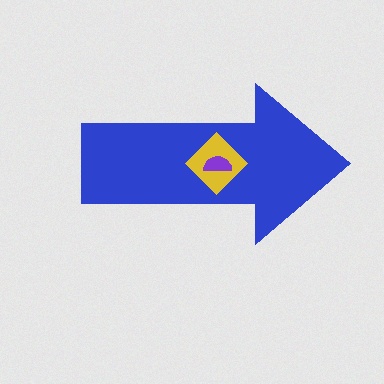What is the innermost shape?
The purple semicircle.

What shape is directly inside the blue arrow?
The yellow diamond.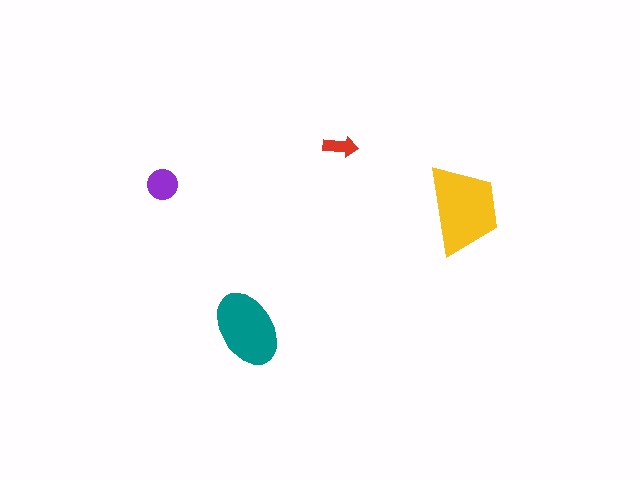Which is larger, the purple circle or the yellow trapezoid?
The yellow trapezoid.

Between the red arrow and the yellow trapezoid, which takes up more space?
The yellow trapezoid.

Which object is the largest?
The yellow trapezoid.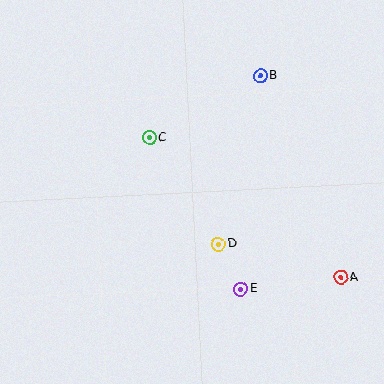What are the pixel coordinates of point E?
Point E is at (241, 289).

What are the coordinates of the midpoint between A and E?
The midpoint between A and E is at (291, 283).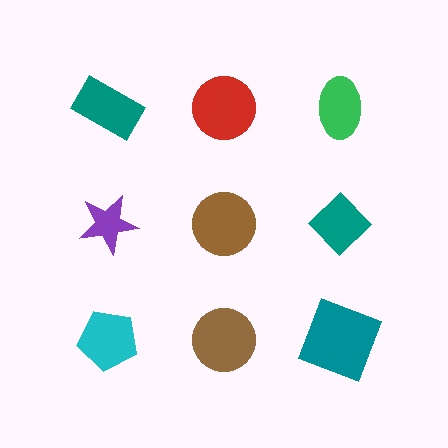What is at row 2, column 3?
A teal diamond.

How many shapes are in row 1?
3 shapes.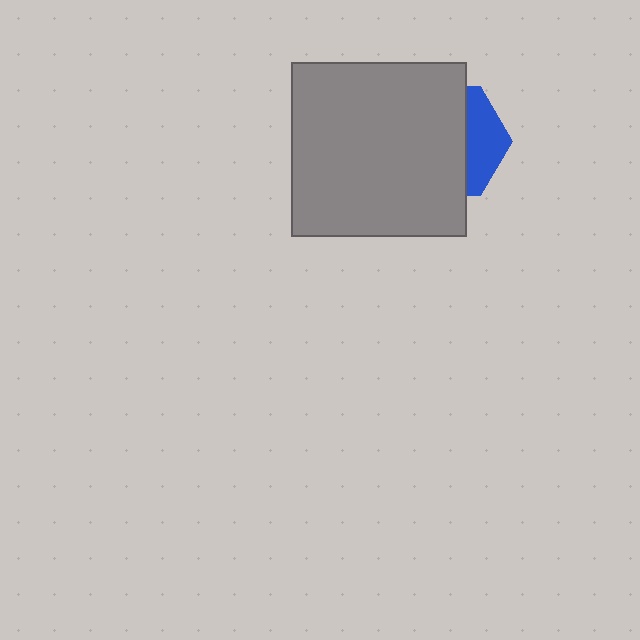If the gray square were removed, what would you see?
You would see the complete blue hexagon.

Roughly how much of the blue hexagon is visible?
A small part of it is visible (roughly 31%).